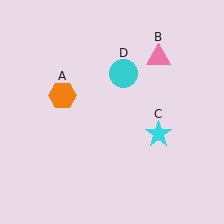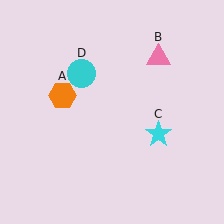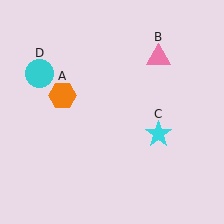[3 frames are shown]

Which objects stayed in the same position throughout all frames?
Orange hexagon (object A) and pink triangle (object B) and cyan star (object C) remained stationary.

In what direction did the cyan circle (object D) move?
The cyan circle (object D) moved left.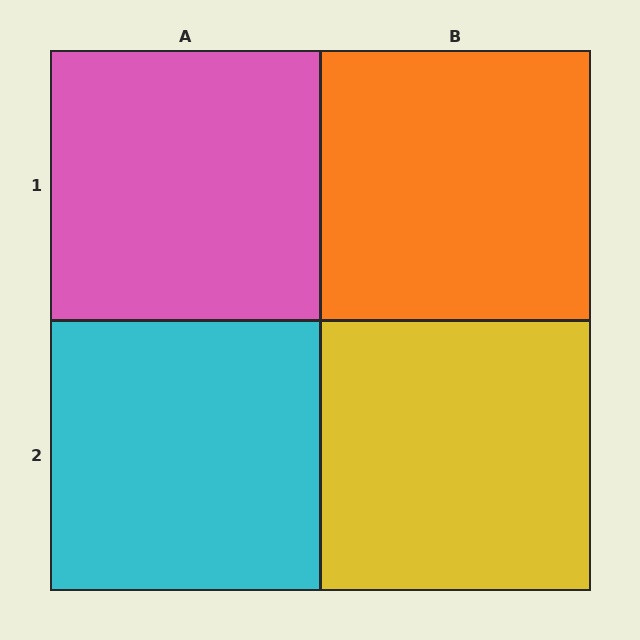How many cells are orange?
1 cell is orange.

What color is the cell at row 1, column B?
Orange.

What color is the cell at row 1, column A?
Pink.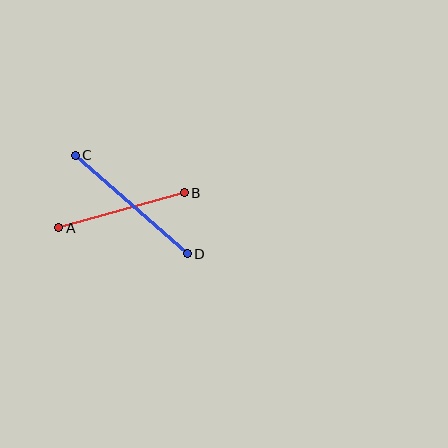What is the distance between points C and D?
The distance is approximately 149 pixels.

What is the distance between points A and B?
The distance is approximately 130 pixels.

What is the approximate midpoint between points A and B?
The midpoint is at approximately (121, 210) pixels.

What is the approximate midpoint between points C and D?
The midpoint is at approximately (131, 205) pixels.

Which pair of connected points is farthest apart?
Points C and D are farthest apart.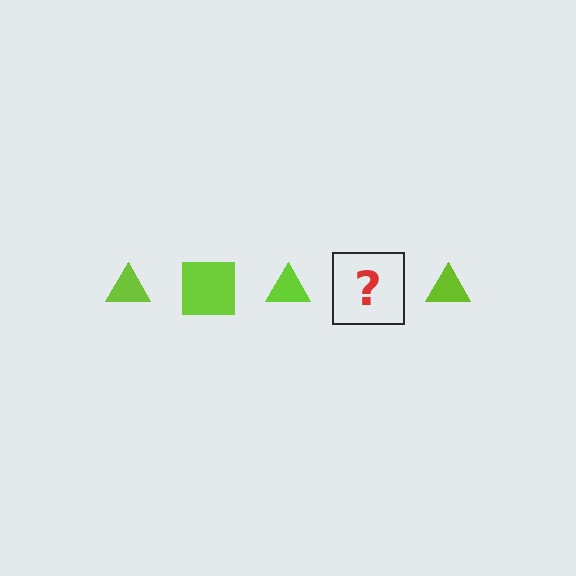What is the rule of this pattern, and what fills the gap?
The rule is that the pattern cycles through triangle, square shapes in lime. The gap should be filled with a lime square.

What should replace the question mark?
The question mark should be replaced with a lime square.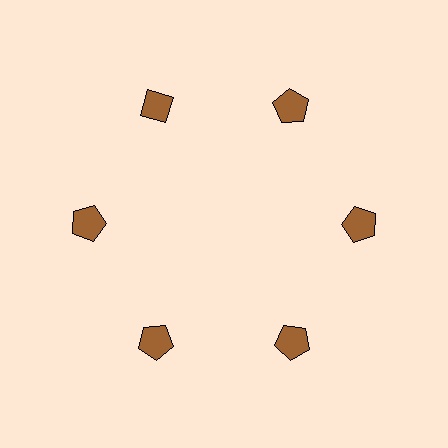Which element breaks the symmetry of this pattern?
The brown diamond at roughly the 11 o'clock position breaks the symmetry. All other shapes are brown pentagons.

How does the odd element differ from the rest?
It has a different shape: diamond instead of pentagon.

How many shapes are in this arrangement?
There are 6 shapes arranged in a ring pattern.